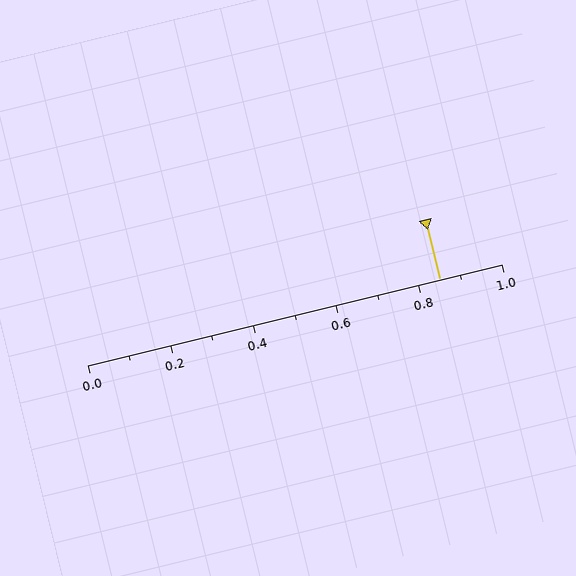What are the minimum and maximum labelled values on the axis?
The axis runs from 0.0 to 1.0.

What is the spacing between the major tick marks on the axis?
The major ticks are spaced 0.2 apart.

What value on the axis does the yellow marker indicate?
The marker indicates approximately 0.85.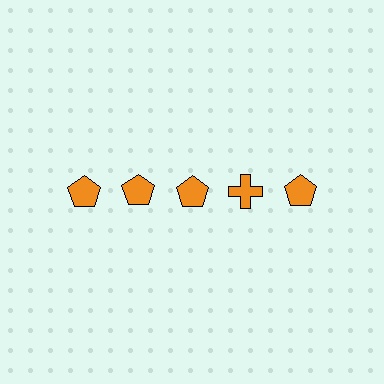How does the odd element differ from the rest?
It has a different shape: cross instead of pentagon.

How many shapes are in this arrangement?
There are 5 shapes arranged in a grid pattern.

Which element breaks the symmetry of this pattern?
The orange cross in the top row, second from right column breaks the symmetry. All other shapes are orange pentagons.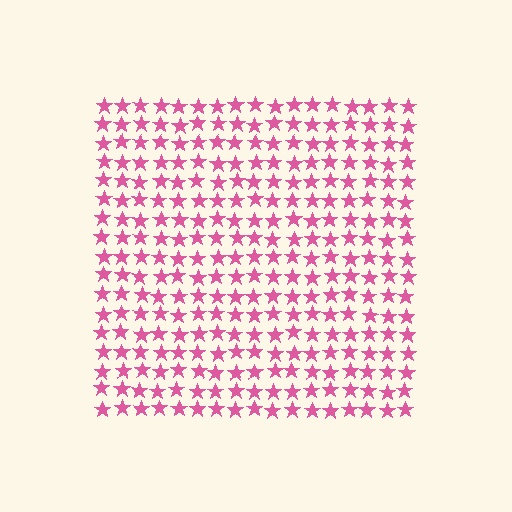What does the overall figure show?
The overall figure shows a square.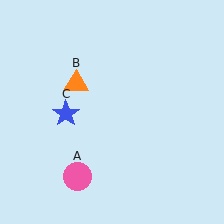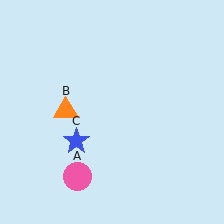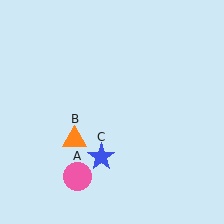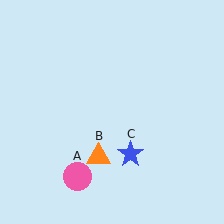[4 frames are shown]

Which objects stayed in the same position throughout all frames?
Pink circle (object A) remained stationary.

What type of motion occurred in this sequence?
The orange triangle (object B), blue star (object C) rotated counterclockwise around the center of the scene.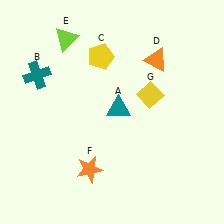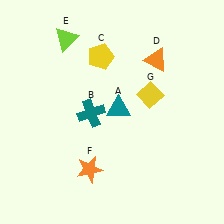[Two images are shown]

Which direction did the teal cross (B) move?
The teal cross (B) moved right.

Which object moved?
The teal cross (B) moved right.